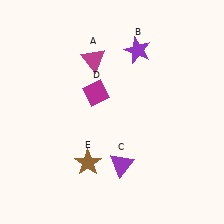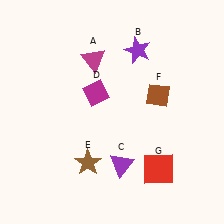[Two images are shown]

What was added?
A brown diamond (F), a red square (G) were added in Image 2.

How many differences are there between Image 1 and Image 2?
There are 2 differences between the two images.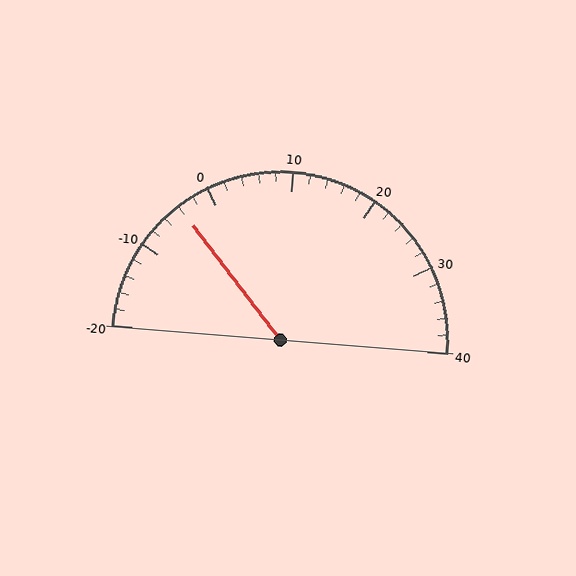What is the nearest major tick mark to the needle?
The nearest major tick mark is 0.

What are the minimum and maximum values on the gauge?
The gauge ranges from -20 to 40.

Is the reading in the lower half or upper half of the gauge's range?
The reading is in the lower half of the range (-20 to 40).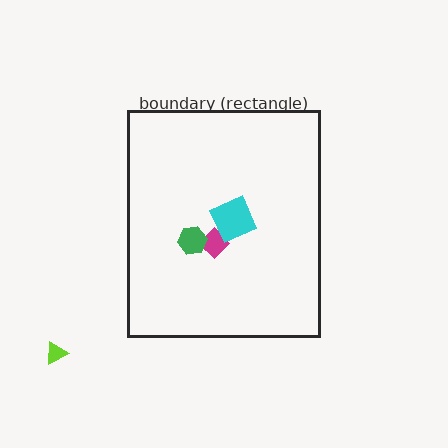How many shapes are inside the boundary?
3 inside, 1 outside.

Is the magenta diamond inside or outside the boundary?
Inside.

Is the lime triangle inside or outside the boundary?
Outside.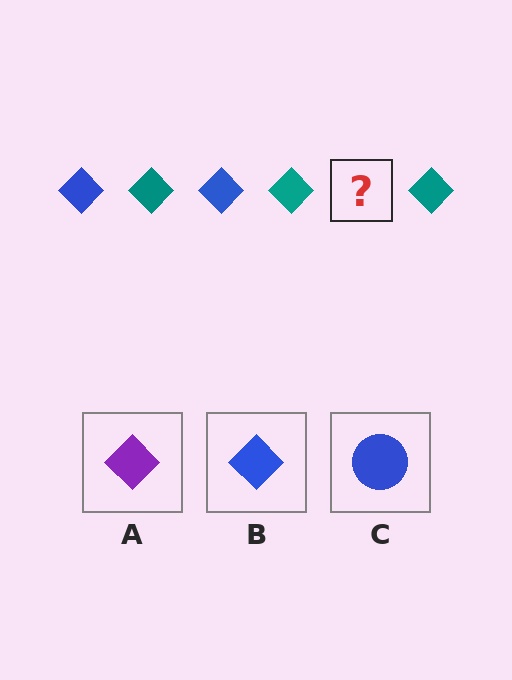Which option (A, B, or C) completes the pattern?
B.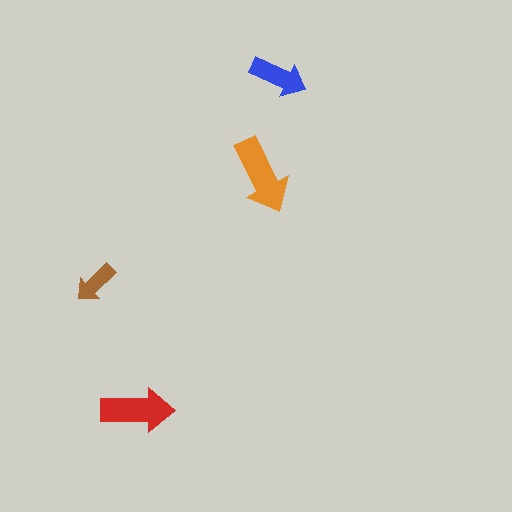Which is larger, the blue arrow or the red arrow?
The red one.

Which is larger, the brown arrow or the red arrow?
The red one.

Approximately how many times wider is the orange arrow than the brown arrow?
About 1.5 times wider.